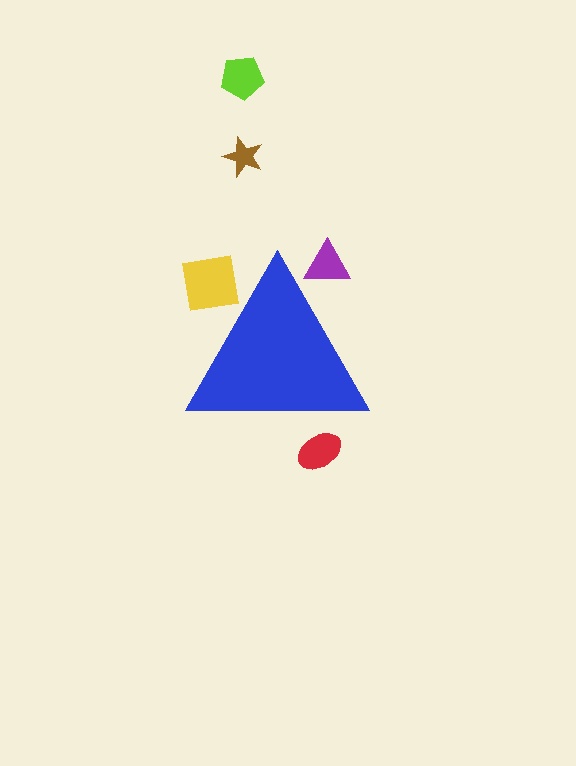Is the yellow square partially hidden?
Yes, the yellow square is partially hidden behind the blue triangle.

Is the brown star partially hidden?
No, the brown star is fully visible.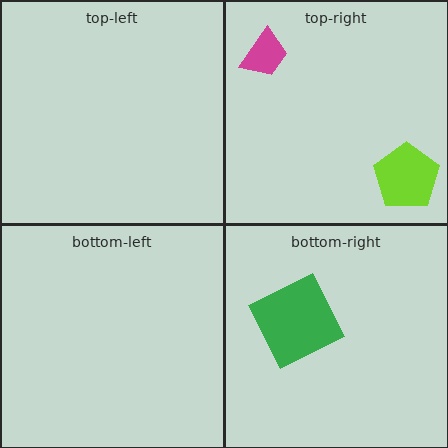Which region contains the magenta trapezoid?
The top-right region.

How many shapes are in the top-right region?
2.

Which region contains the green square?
The bottom-right region.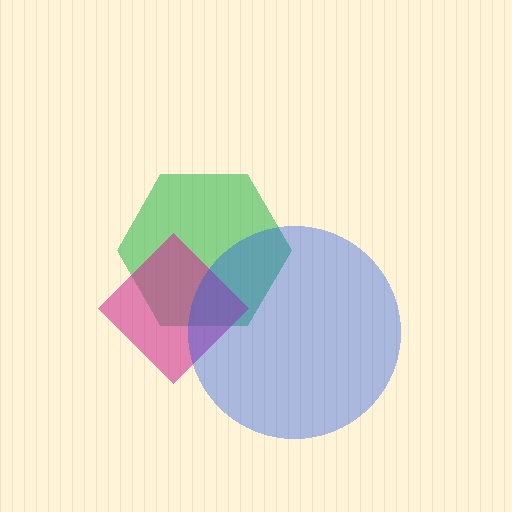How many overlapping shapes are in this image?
There are 3 overlapping shapes in the image.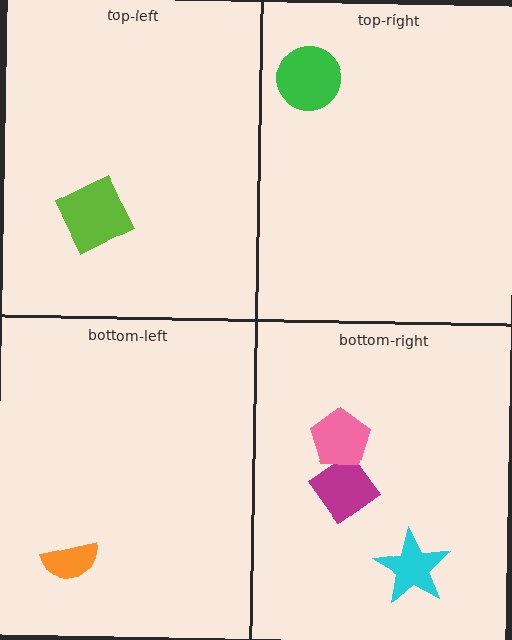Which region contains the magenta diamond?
The bottom-right region.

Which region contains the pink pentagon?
The bottom-right region.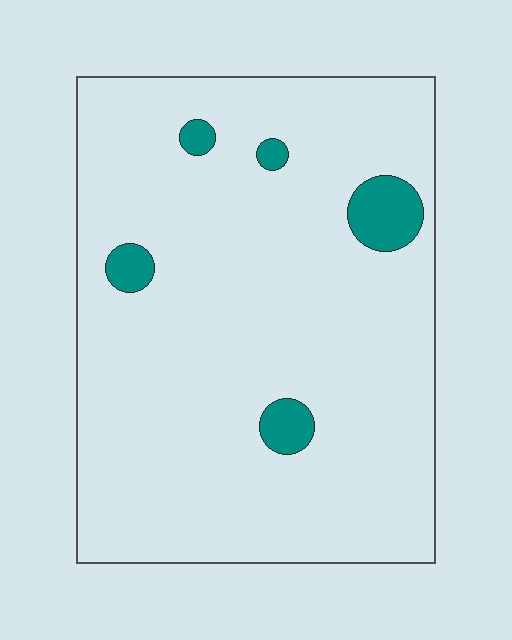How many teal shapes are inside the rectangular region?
5.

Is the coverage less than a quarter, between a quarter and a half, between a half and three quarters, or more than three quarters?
Less than a quarter.